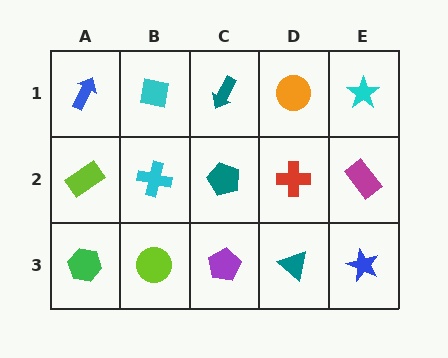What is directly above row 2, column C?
A teal arrow.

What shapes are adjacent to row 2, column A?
A blue arrow (row 1, column A), a green hexagon (row 3, column A), a cyan cross (row 2, column B).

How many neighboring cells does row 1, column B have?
3.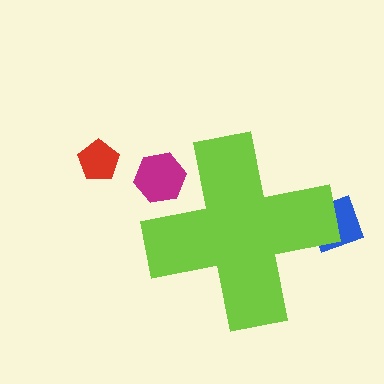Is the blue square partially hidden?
Yes, the blue square is partially hidden behind the lime cross.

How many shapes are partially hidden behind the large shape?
2 shapes are partially hidden.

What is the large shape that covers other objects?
A lime cross.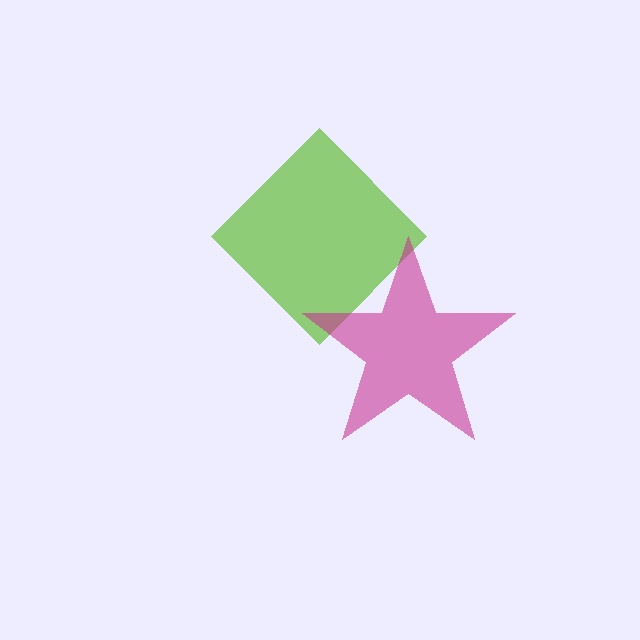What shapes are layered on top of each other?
The layered shapes are: a lime diamond, a magenta star.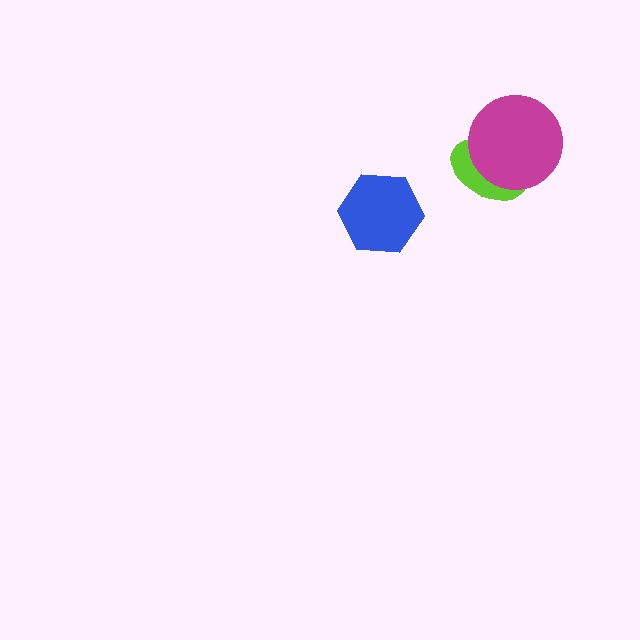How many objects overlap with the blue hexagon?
0 objects overlap with the blue hexagon.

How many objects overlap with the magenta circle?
1 object overlaps with the magenta circle.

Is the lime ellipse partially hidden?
Yes, it is partially covered by another shape.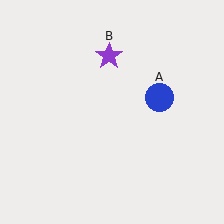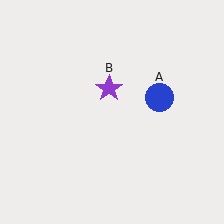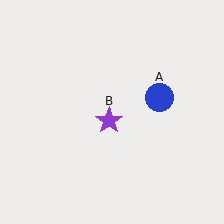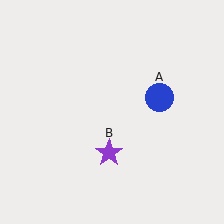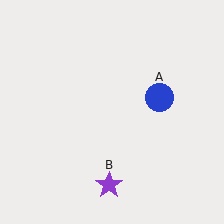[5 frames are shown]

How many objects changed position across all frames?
1 object changed position: purple star (object B).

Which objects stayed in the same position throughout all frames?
Blue circle (object A) remained stationary.